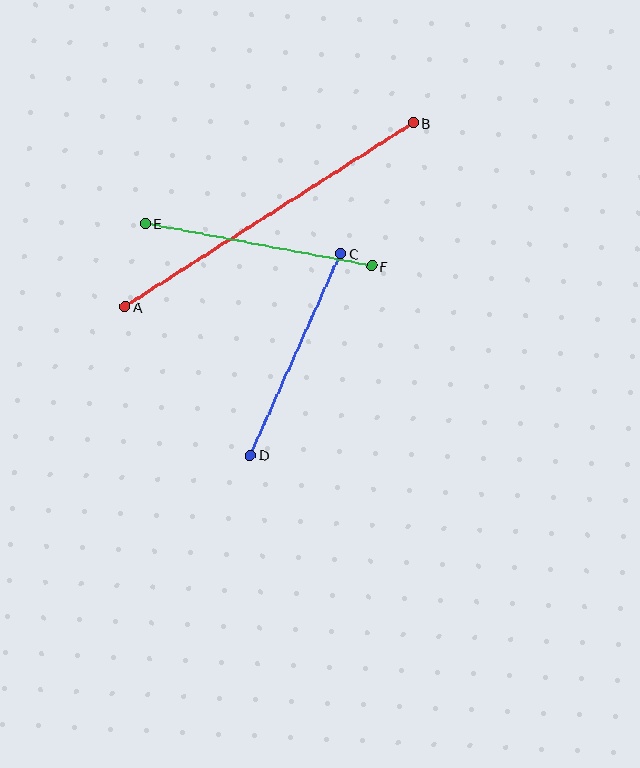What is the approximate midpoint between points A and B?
The midpoint is at approximately (269, 215) pixels.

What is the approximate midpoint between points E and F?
The midpoint is at approximately (259, 245) pixels.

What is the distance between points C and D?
The distance is approximately 221 pixels.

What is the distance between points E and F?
The distance is approximately 230 pixels.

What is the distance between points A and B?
The distance is approximately 342 pixels.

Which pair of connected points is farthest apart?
Points A and B are farthest apart.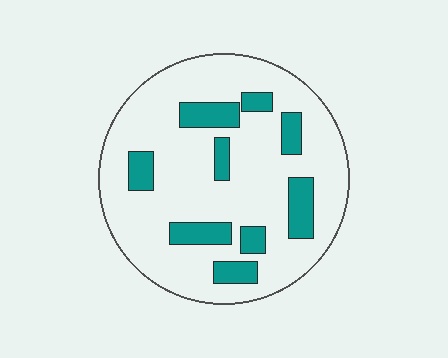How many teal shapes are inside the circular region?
9.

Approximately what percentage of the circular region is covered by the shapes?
Approximately 20%.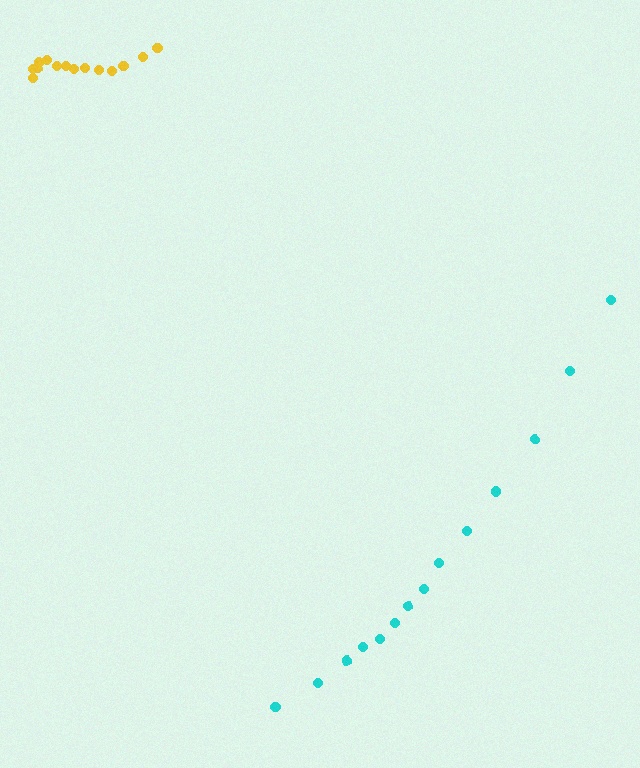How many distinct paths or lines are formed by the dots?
There are 2 distinct paths.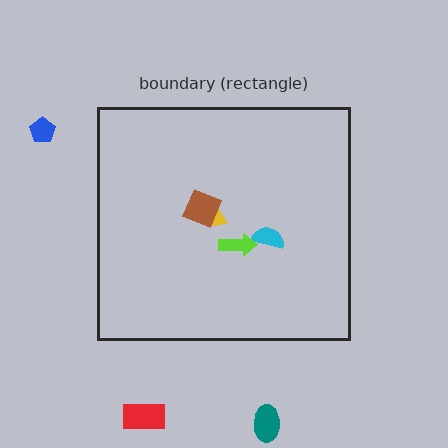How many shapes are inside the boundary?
4 inside, 3 outside.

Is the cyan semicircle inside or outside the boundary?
Inside.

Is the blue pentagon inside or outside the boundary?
Outside.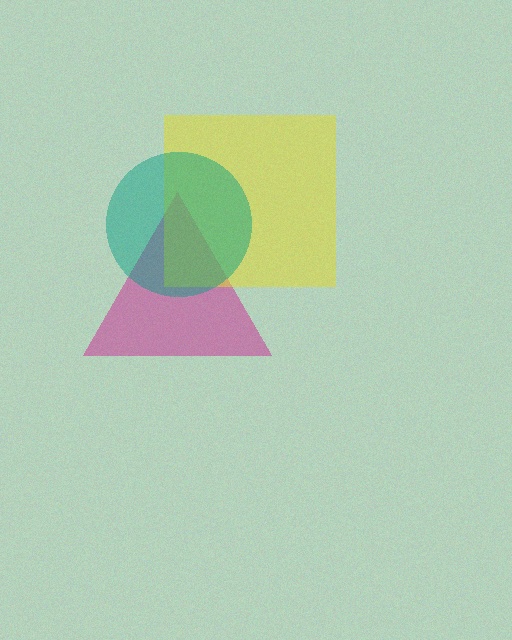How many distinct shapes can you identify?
There are 3 distinct shapes: a magenta triangle, a yellow square, a teal circle.